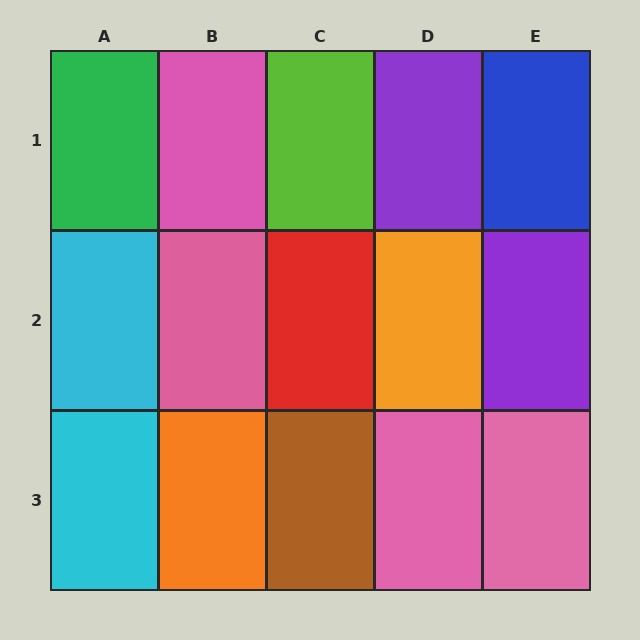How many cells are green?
1 cell is green.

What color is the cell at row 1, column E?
Blue.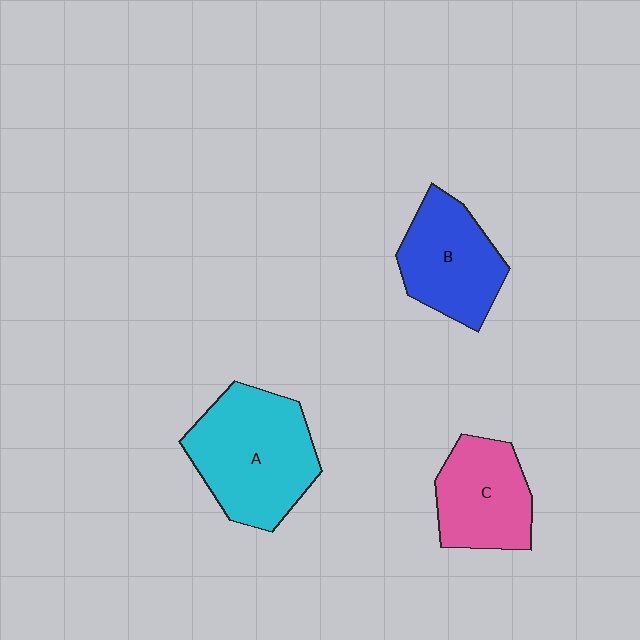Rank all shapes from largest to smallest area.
From largest to smallest: A (cyan), B (blue), C (pink).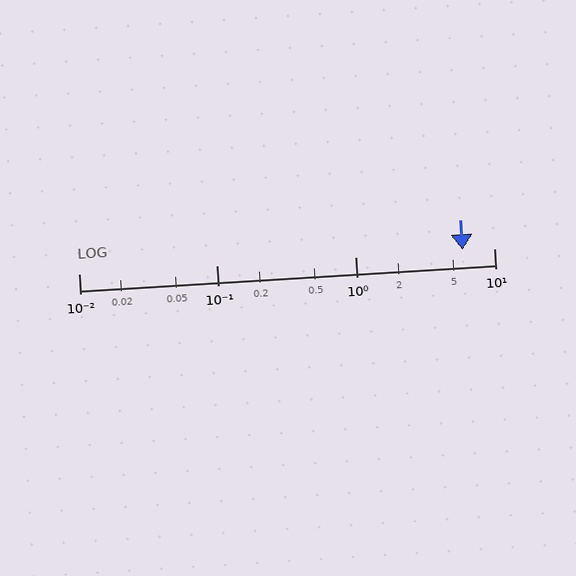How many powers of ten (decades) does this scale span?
The scale spans 3 decades, from 0.01 to 10.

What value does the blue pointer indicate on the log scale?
The pointer indicates approximately 5.9.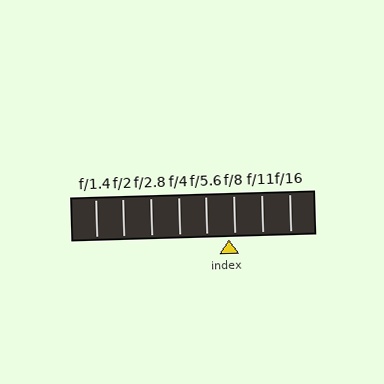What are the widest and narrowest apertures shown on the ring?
The widest aperture shown is f/1.4 and the narrowest is f/16.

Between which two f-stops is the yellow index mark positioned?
The index mark is between f/5.6 and f/8.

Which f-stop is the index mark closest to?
The index mark is closest to f/8.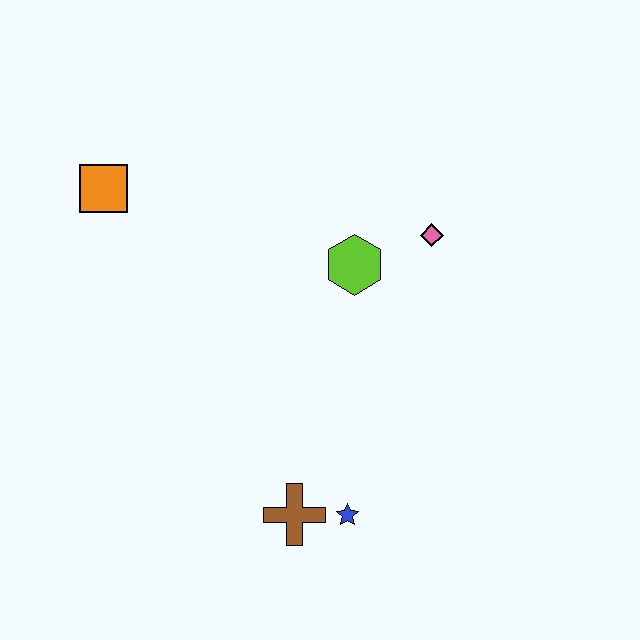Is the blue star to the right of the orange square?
Yes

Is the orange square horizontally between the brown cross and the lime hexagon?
No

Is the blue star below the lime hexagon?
Yes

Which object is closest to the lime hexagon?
The pink diamond is closest to the lime hexagon.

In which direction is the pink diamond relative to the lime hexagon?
The pink diamond is to the right of the lime hexagon.